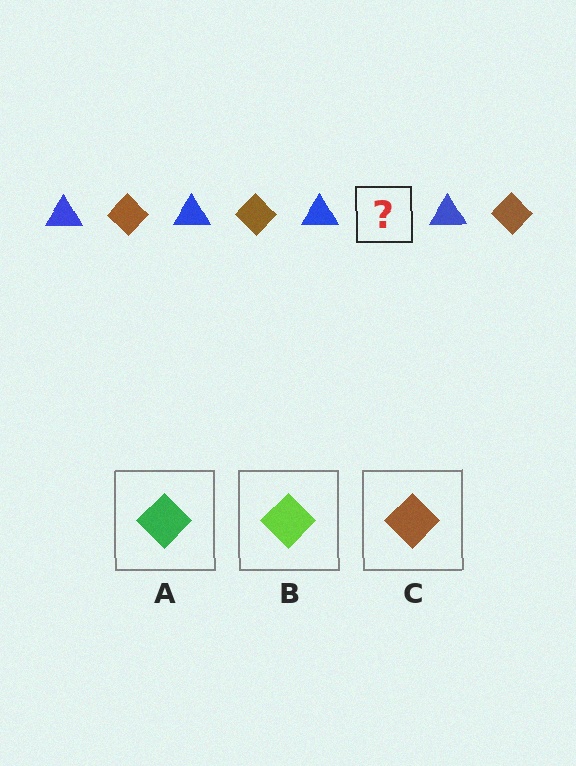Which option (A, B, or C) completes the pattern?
C.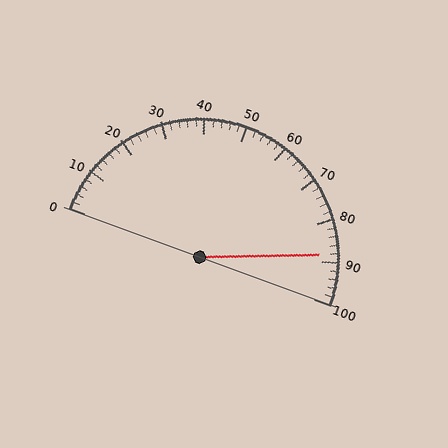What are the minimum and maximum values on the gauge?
The gauge ranges from 0 to 100.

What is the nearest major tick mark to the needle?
The nearest major tick mark is 90.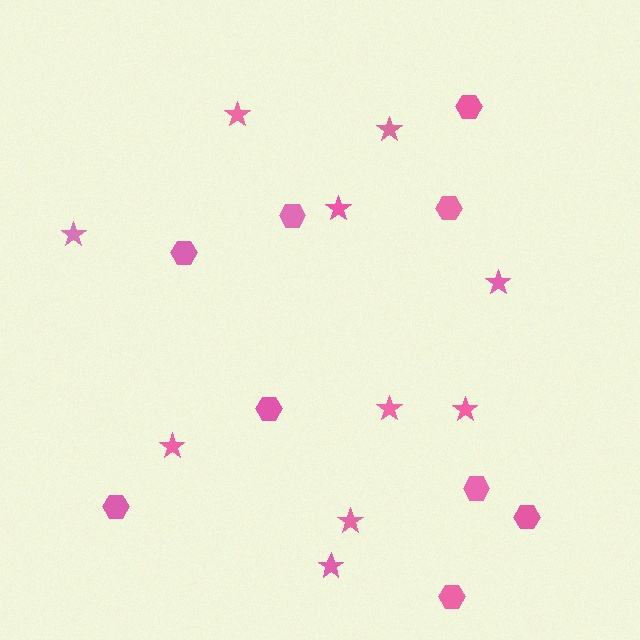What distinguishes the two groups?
There are 2 groups: one group of hexagons (9) and one group of stars (10).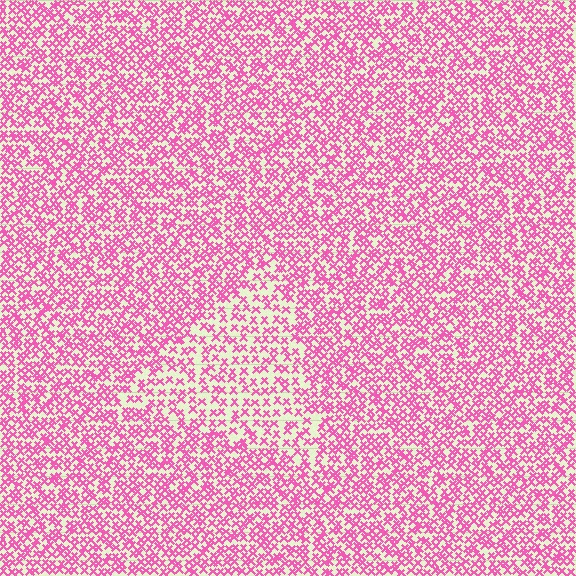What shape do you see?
I see a triangle.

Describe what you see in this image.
The image contains small pink elements arranged at two different densities. A triangle-shaped region is visible where the elements are less densely packed than the surrounding area.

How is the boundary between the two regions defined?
The boundary is defined by a change in element density (approximately 1.7x ratio). All elements are the same color, size, and shape.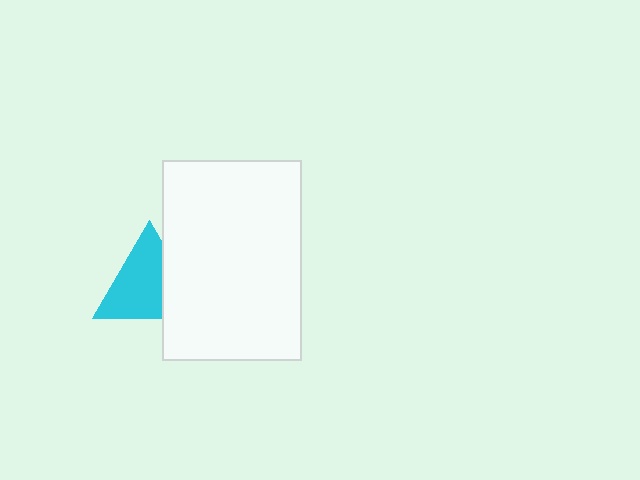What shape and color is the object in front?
The object in front is a white rectangle.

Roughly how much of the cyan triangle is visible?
Most of it is visible (roughly 68%).